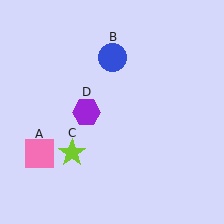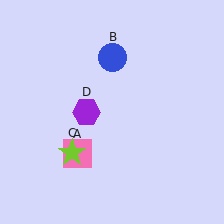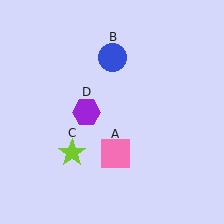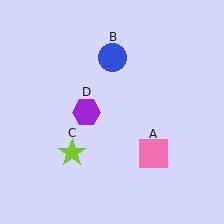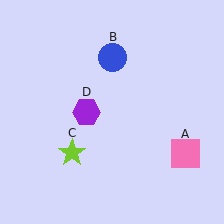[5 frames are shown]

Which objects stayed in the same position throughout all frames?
Blue circle (object B) and lime star (object C) and purple hexagon (object D) remained stationary.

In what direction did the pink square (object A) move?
The pink square (object A) moved right.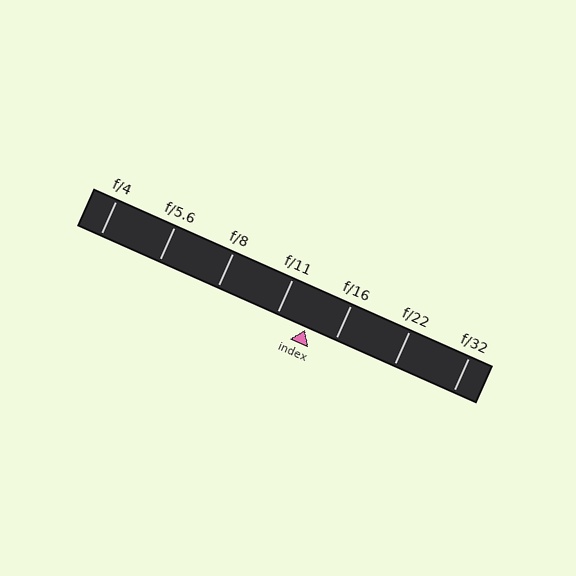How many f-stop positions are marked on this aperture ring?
There are 7 f-stop positions marked.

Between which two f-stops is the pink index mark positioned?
The index mark is between f/11 and f/16.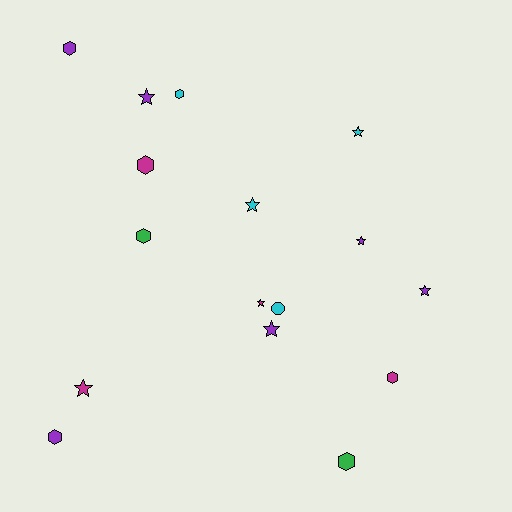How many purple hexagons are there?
There are 2 purple hexagons.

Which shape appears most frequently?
Star, with 8 objects.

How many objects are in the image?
There are 16 objects.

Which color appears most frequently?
Purple, with 6 objects.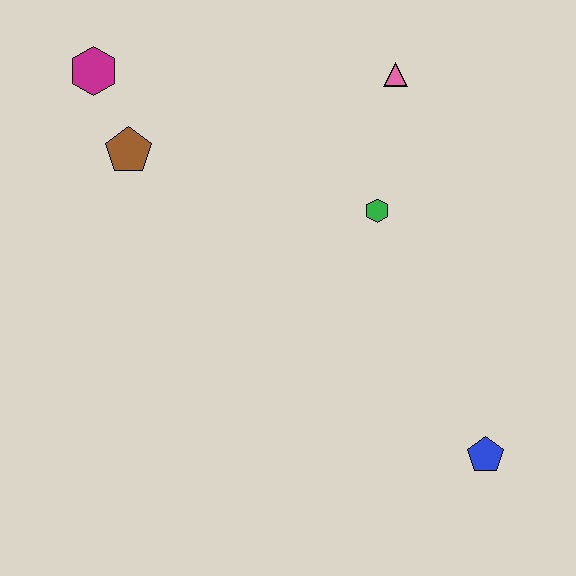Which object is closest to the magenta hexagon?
The brown pentagon is closest to the magenta hexagon.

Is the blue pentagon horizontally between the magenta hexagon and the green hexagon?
No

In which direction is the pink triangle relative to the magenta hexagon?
The pink triangle is to the right of the magenta hexagon.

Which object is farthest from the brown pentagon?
The blue pentagon is farthest from the brown pentagon.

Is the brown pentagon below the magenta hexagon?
Yes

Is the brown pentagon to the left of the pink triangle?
Yes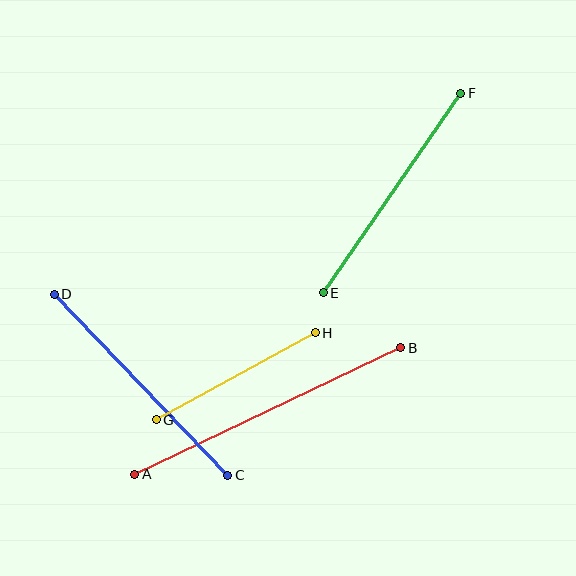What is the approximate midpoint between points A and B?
The midpoint is at approximately (268, 411) pixels.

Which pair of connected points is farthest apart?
Points A and B are farthest apart.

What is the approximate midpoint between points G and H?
The midpoint is at approximately (236, 376) pixels.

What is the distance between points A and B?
The distance is approximately 295 pixels.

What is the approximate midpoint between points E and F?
The midpoint is at approximately (392, 193) pixels.